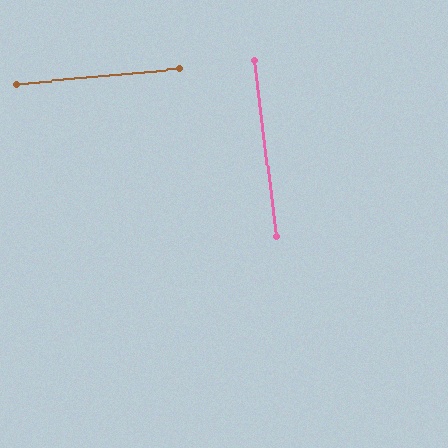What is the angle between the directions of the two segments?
Approximately 88 degrees.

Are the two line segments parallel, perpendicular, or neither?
Perpendicular — they meet at approximately 88°.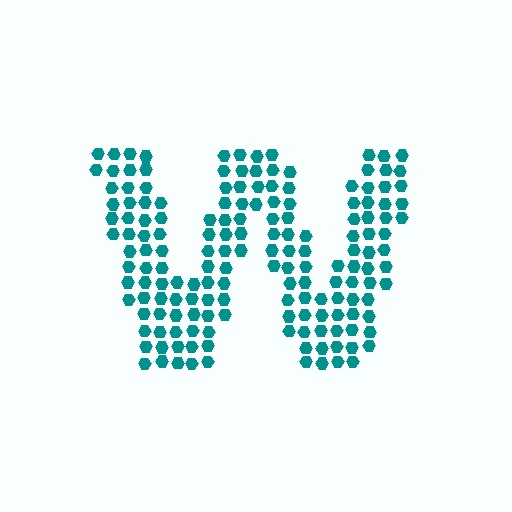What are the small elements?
The small elements are hexagons.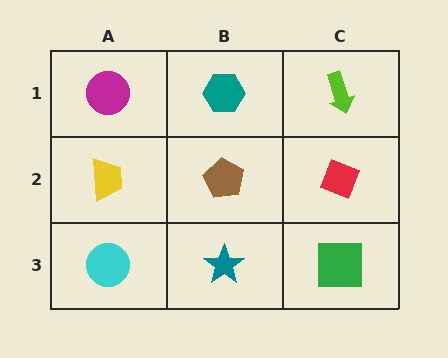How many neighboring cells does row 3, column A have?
2.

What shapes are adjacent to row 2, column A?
A magenta circle (row 1, column A), a cyan circle (row 3, column A), a brown pentagon (row 2, column B).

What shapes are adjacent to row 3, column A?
A yellow trapezoid (row 2, column A), a teal star (row 3, column B).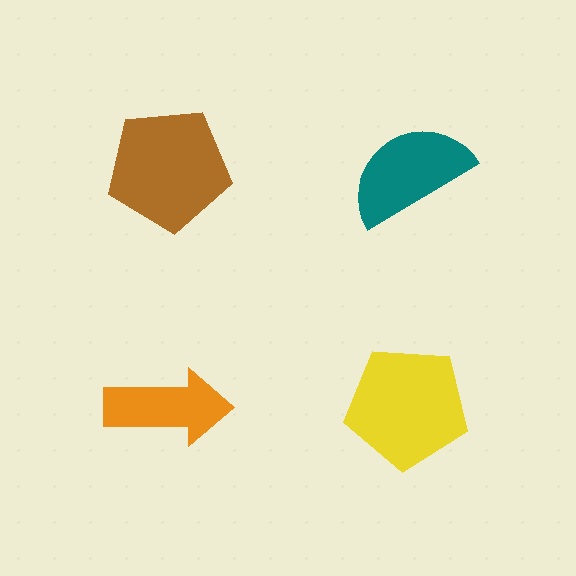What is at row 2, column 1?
An orange arrow.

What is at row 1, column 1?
A brown pentagon.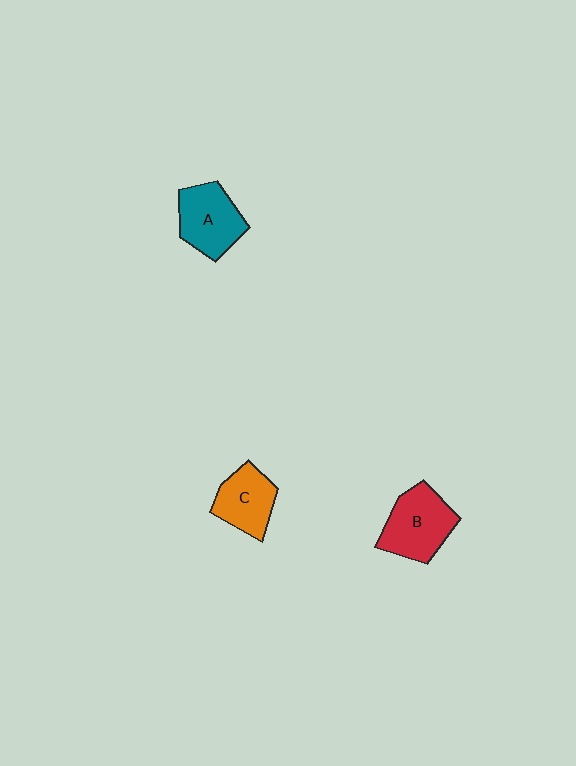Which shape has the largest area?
Shape B (red).